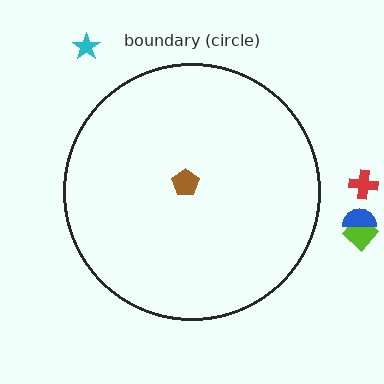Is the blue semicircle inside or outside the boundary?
Outside.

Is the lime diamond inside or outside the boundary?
Outside.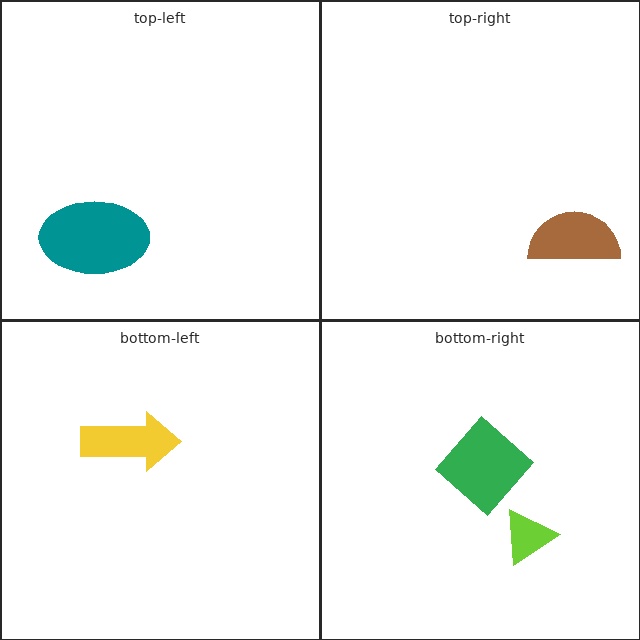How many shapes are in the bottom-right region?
2.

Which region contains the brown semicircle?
The top-right region.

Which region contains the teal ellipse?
The top-left region.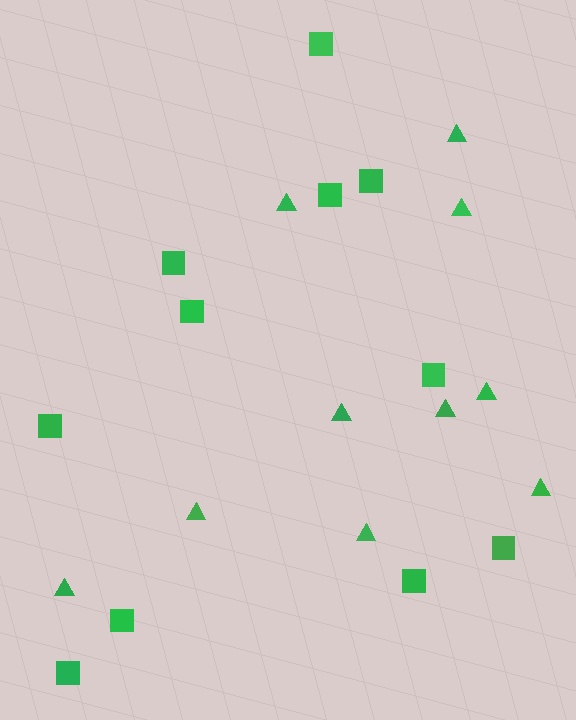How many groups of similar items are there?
There are 2 groups: one group of triangles (10) and one group of squares (11).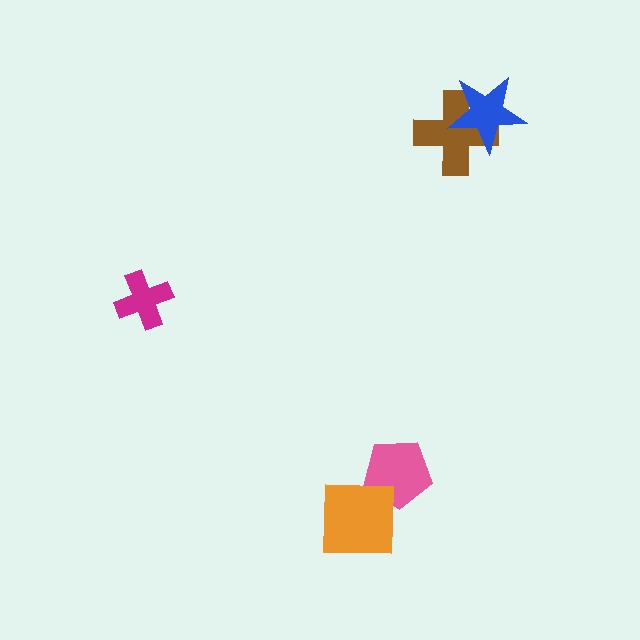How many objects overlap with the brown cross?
1 object overlaps with the brown cross.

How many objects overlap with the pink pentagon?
1 object overlaps with the pink pentagon.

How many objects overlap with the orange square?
1 object overlaps with the orange square.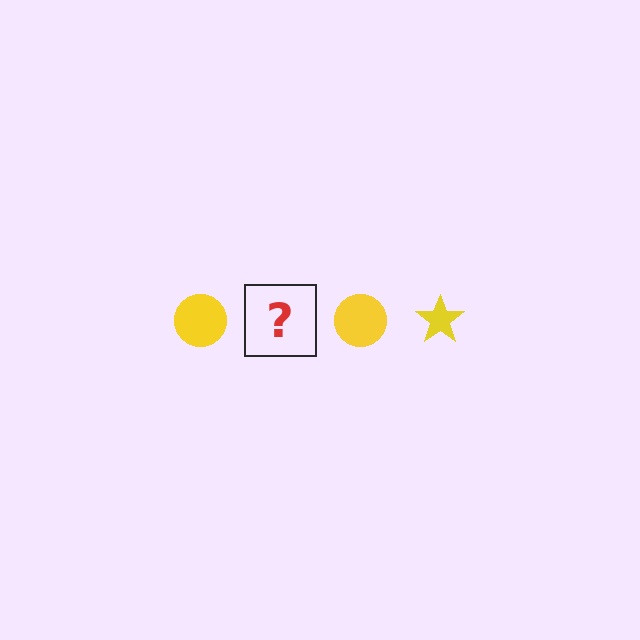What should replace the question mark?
The question mark should be replaced with a yellow star.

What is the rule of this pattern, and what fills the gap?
The rule is that the pattern cycles through circle, star shapes in yellow. The gap should be filled with a yellow star.